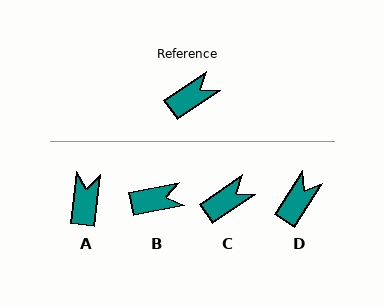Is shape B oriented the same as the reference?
No, it is off by about 24 degrees.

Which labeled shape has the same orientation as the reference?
C.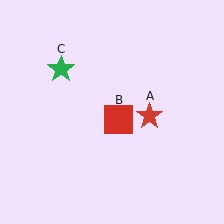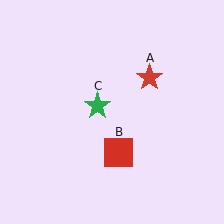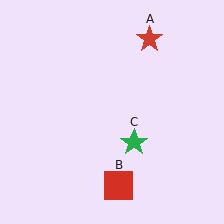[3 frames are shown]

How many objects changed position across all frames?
3 objects changed position: red star (object A), red square (object B), green star (object C).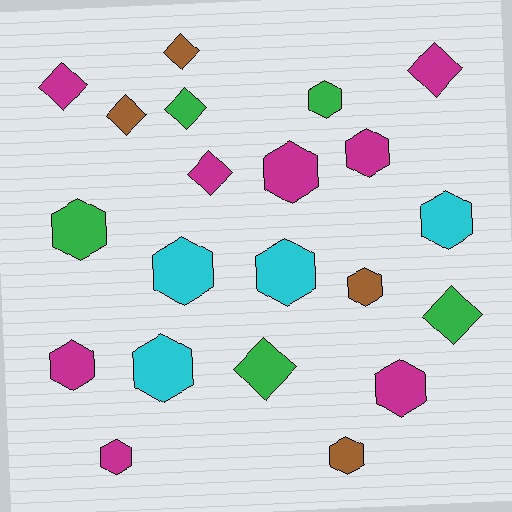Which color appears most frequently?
Magenta, with 8 objects.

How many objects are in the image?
There are 21 objects.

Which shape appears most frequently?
Hexagon, with 13 objects.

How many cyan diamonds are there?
There are no cyan diamonds.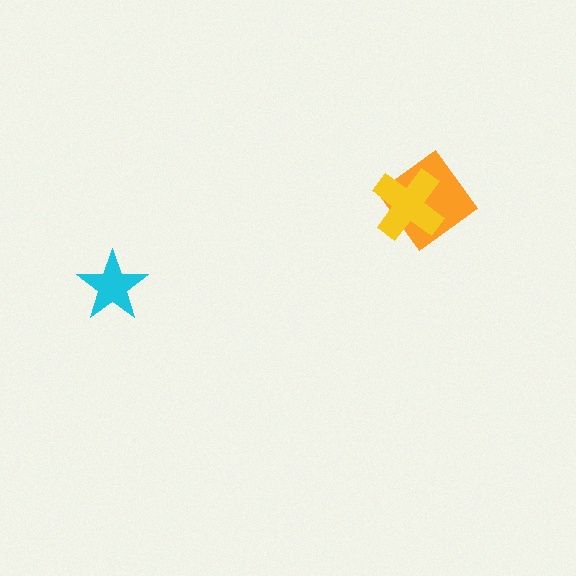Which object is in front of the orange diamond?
The yellow cross is in front of the orange diamond.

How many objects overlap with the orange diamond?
1 object overlaps with the orange diamond.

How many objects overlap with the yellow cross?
1 object overlaps with the yellow cross.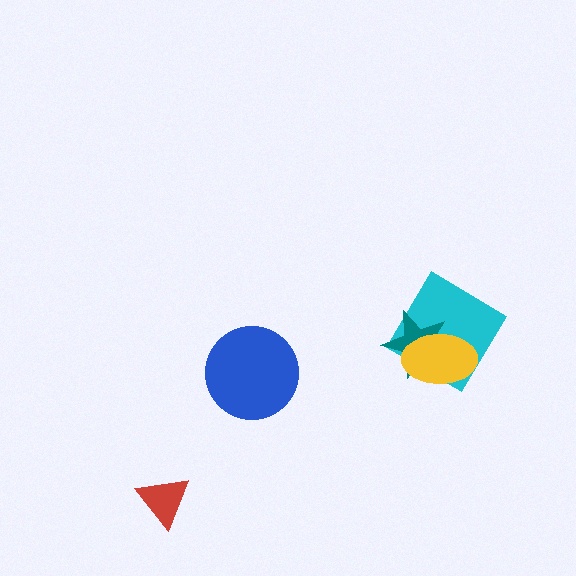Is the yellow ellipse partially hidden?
No, no other shape covers it.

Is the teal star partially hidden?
Yes, it is partially covered by another shape.